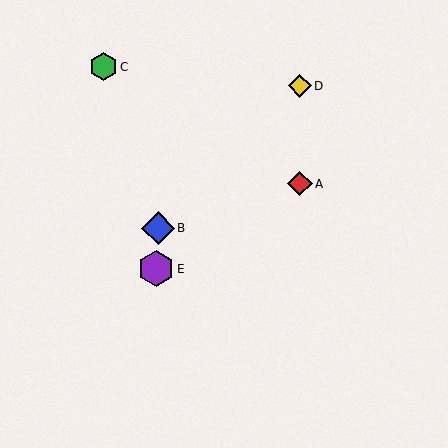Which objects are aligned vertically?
Objects A, D are aligned vertically.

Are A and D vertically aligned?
Yes, both are at x≈300.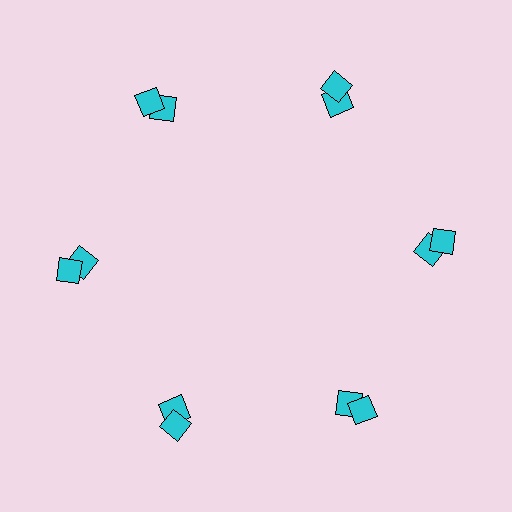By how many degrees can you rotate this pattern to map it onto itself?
The pattern maps onto itself every 60 degrees of rotation.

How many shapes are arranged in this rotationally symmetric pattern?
There are 12 shapes, arranged in 6 groups of 2.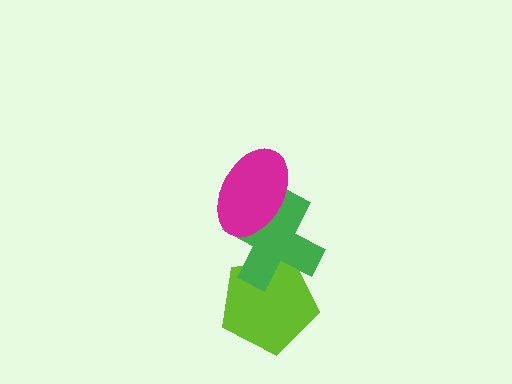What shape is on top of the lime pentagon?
The green cross is on top of the lime pentagon.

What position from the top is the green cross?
The green cross is 2nd from the top.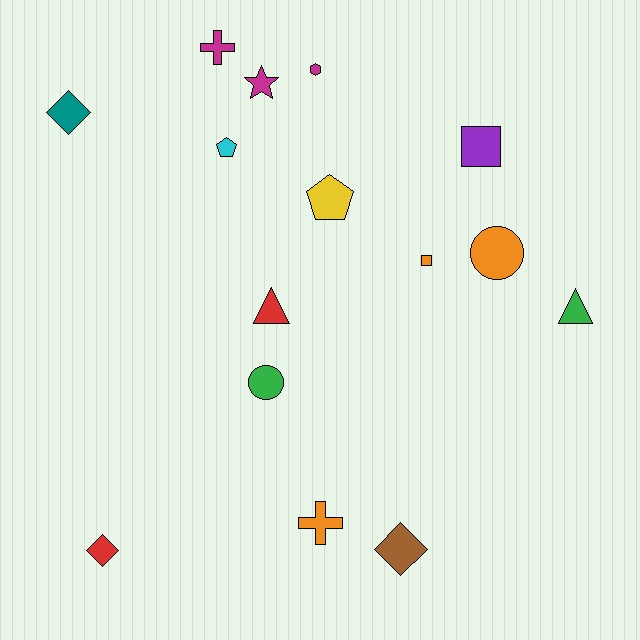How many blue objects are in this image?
There are no blue objects.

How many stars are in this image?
There is 1 star.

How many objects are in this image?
There are 15 objects.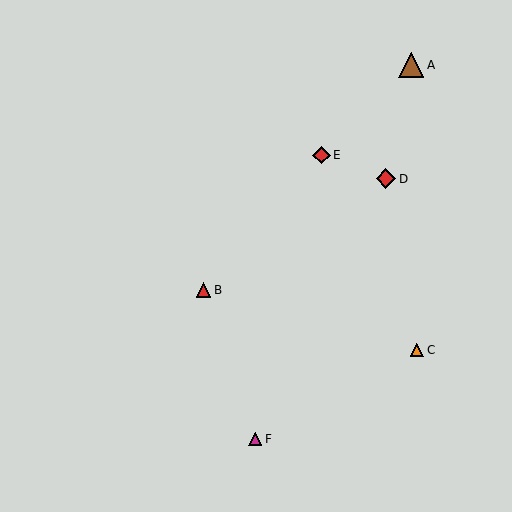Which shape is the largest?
The brown triangle (labeled A) is the largest.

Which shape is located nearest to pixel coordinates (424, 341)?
The orange triangle (labeled C) at (417, 350) is nearest to that location.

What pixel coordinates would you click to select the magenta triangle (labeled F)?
Click at (255, 439) to select the magenta triangle F.